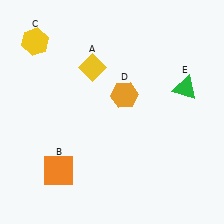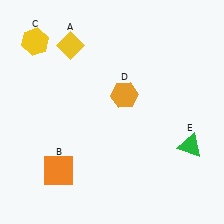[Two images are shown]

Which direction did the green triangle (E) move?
The green triangle (E) moved down.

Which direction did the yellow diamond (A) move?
The yellow diamond (A) moved left.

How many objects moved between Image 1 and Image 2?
2 objects moved between the two images.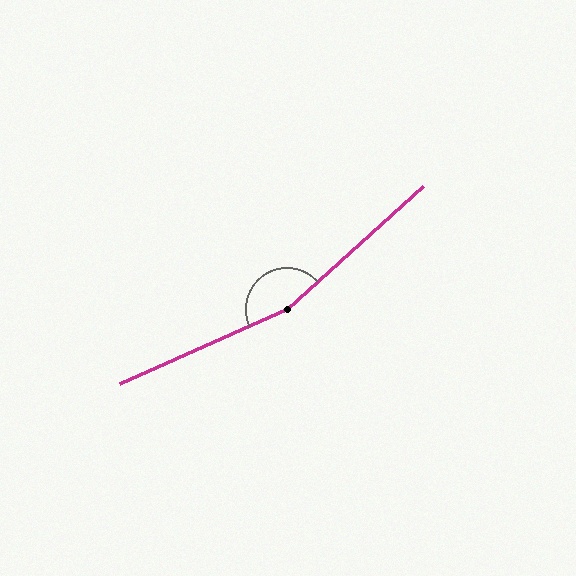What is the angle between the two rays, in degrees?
Approximately 162 degrees.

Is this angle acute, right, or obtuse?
It is obtuse.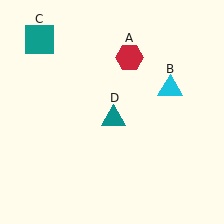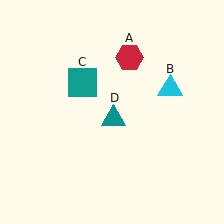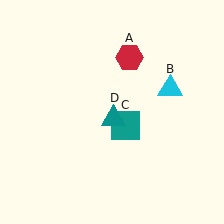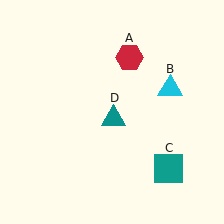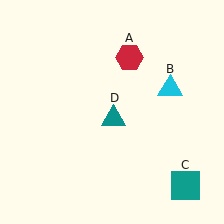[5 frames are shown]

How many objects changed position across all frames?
1 object changed position: teal square (object C).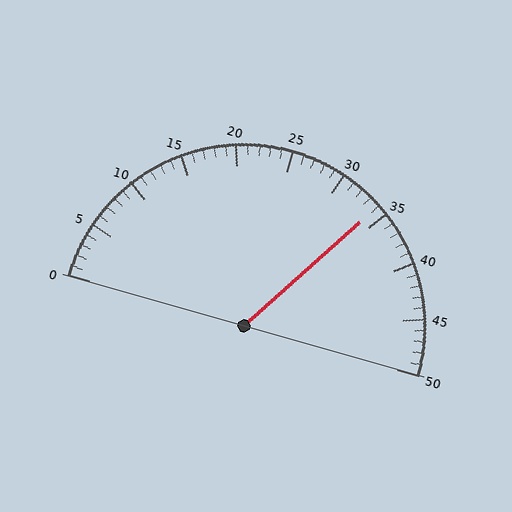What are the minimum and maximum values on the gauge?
The gauge ranges from 0 to 50.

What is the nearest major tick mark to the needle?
The nearest major tick mark is 35.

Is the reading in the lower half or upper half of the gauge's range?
The reading is in the upper half of the range (0 to 50).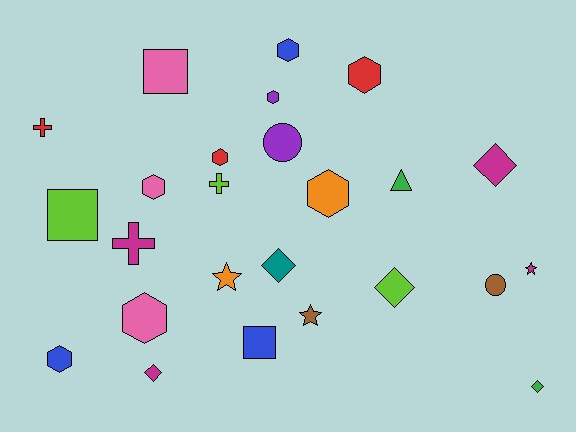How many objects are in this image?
There are 25 objects.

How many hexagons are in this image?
There are 8 hexagons.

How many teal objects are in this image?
There is 1 teal object.